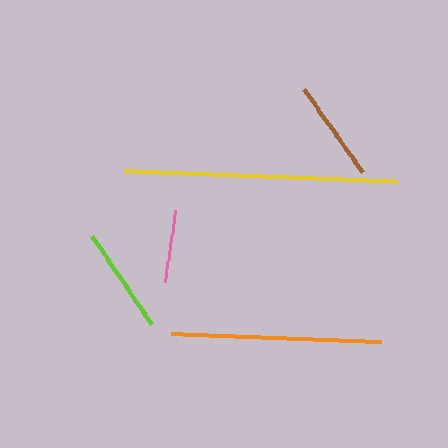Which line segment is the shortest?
The pink line is the shortest at approximately 73 pixels.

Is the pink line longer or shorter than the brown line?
The brown line is longer than the pink line.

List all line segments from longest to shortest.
From longest to shortest: yellow, orange, lime, brown, pink.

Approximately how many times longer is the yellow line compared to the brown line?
The yellow line is approximately 2.7 times the length of the brown line.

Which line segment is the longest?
The yellow line is the longest at approximately 273 pixels.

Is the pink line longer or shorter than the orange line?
The orange line is longer than the pink line.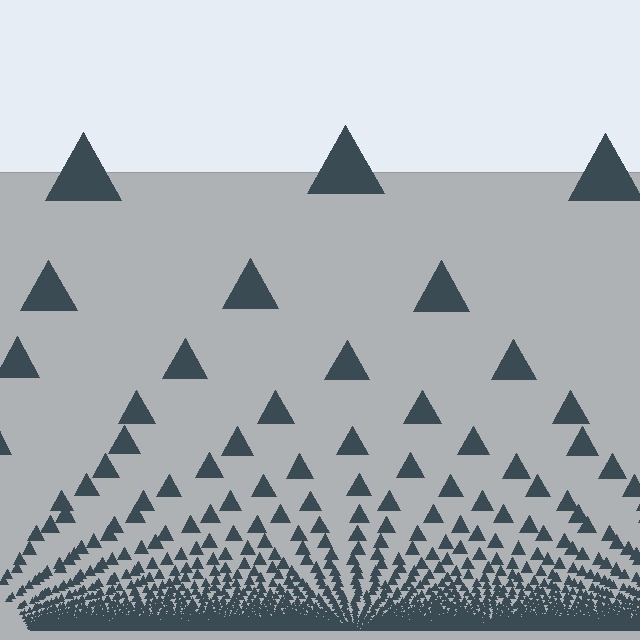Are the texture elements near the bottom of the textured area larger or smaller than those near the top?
Smaller. The gradient is inverted — elements near the bottom are smaller and denser.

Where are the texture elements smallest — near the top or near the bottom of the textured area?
Near the bottom.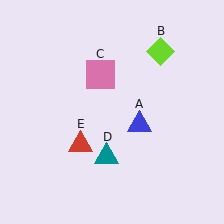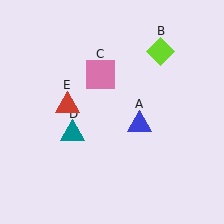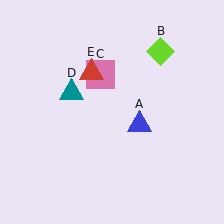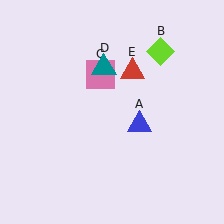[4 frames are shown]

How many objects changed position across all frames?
2 objects changed position: teal triangle (object D), red triangle (object E).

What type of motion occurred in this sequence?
The teal triangle (object D), red triangle (object E) rotated clockwise around the center of the scene.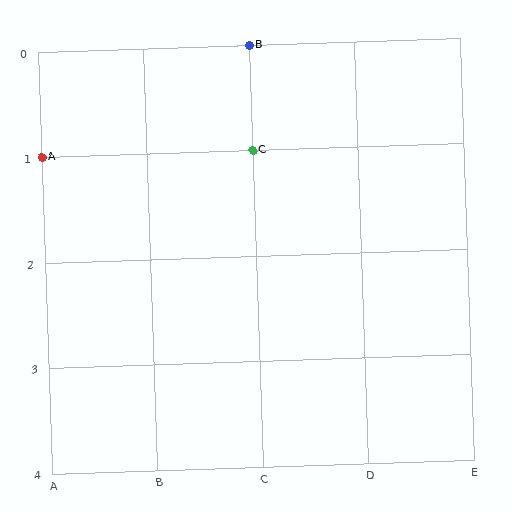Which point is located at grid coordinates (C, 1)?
Point C is at (C, 1).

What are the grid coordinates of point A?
Point A is at grid coordinates (A, 1).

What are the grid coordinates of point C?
Point C is at grid coordinates (C, 1).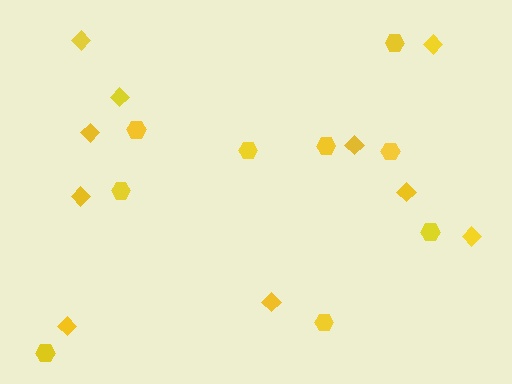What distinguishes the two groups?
There are 2 groups: one group of diamonds (10) and one group of hexagons (9).